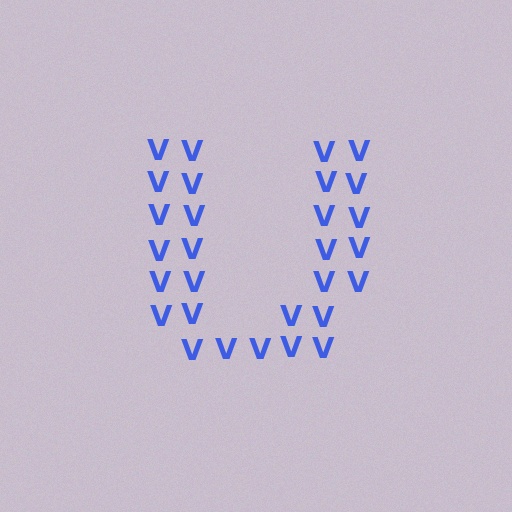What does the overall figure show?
The overall figure shows the letter U.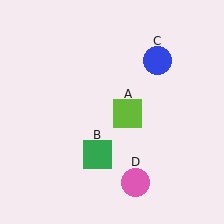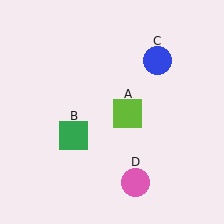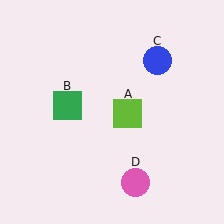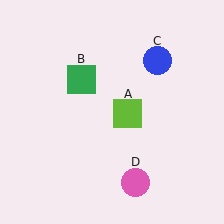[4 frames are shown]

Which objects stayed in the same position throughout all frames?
Lime square (object A) and blue circle (object C) and pink circle (object D) remained stationary.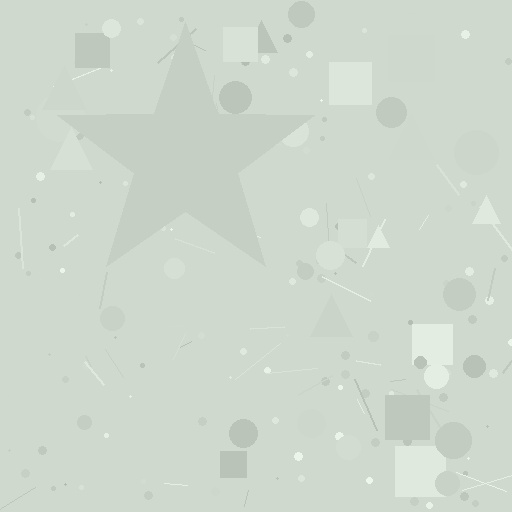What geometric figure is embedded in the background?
A star is embedded in the background.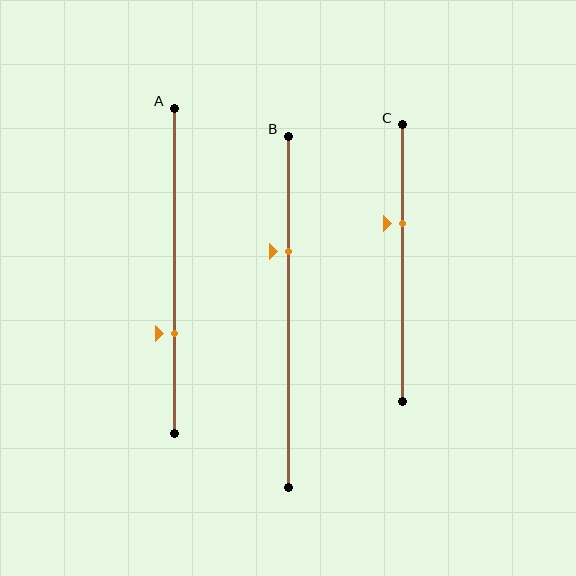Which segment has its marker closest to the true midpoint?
Segment C has its marker closest to the true midpoint.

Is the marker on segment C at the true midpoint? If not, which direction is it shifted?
No, the marker on segment C is shifted upward by about 14% of the segment length.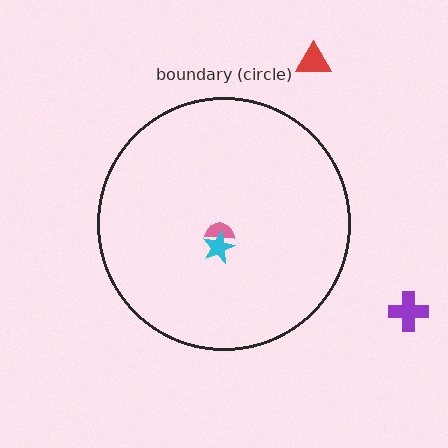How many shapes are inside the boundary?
2 inside, 2 outside.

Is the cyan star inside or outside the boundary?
Inside.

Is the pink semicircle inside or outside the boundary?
Inside.